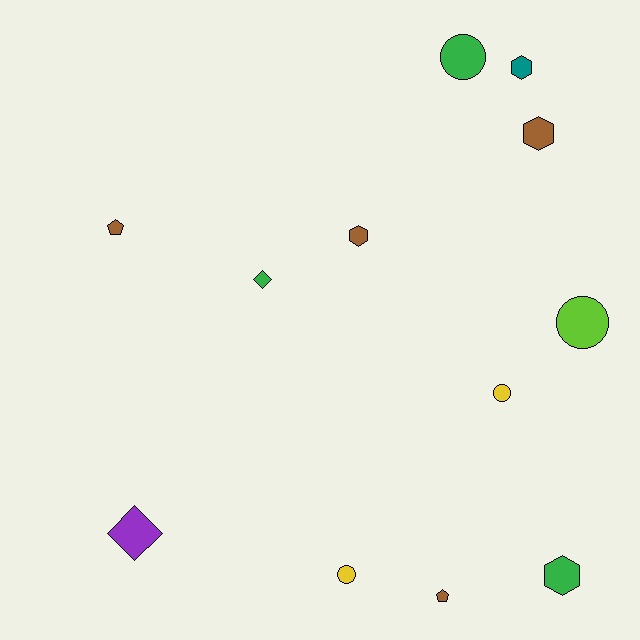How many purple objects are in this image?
There is 1 purple object.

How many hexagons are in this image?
There are 4 hexagons.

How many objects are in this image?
There are 12 objects.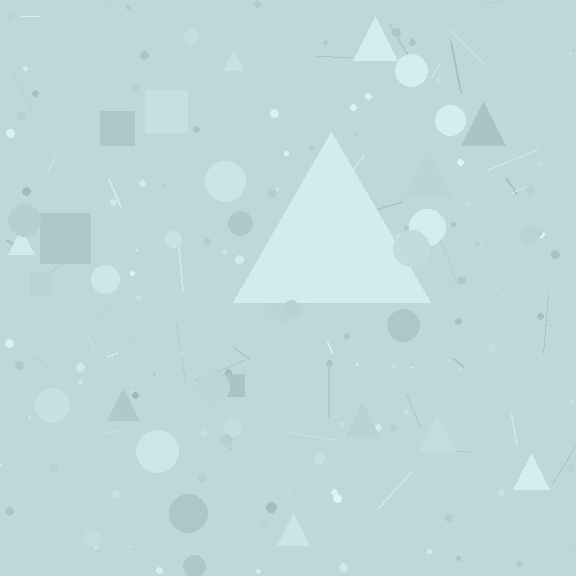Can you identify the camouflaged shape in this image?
The camouflaged shape is a triangle.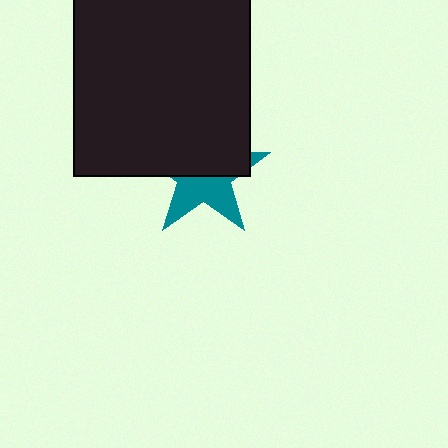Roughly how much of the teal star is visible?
A small part of it is visible (roughly 44%).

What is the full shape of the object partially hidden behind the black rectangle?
The partially hidden object is a teal star.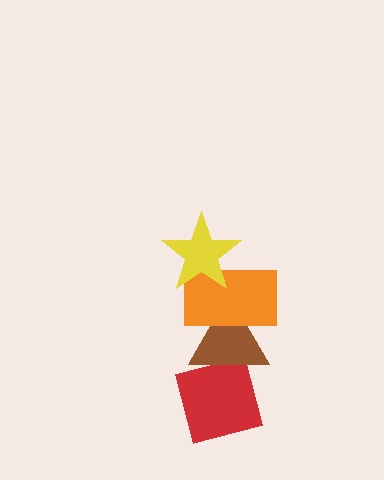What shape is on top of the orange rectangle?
The yellow star is on top of the orange rectangle.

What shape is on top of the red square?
The brown triangle is on top of the red square.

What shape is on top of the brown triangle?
The orange rectangle is on top of the brown triangle.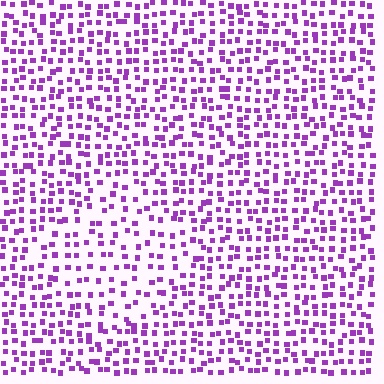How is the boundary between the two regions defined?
The boundary is defined by a change in element density (approximately 1.6x ratio). All elements are the same color, size, and shape.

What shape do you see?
I see a diamond.